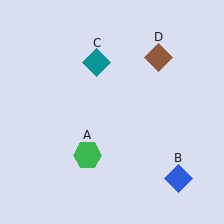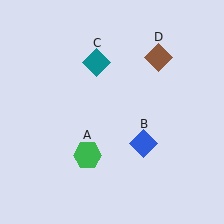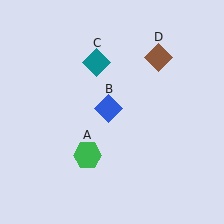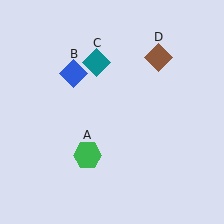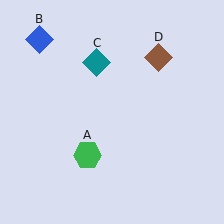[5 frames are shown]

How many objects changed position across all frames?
1 object changed position: blue diamond (object B).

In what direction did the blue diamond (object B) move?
The blue diamond (object B) moved up and to the left.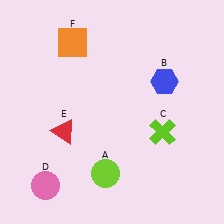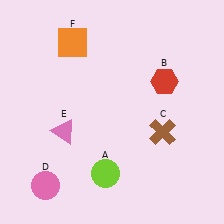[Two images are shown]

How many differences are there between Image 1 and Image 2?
There are 3 differences between the two images.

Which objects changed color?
B changed from blue to red. C changed from lime to brown. E changed from red to pink.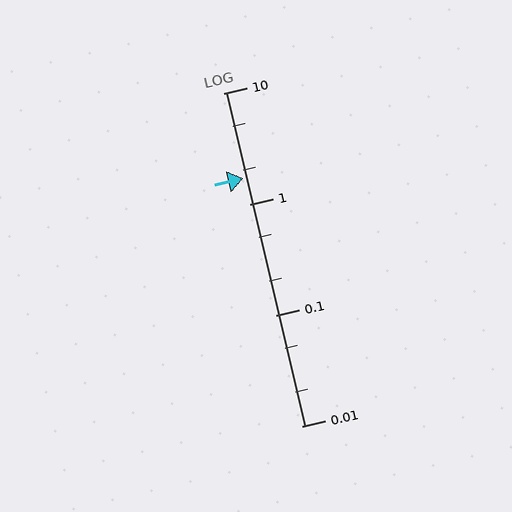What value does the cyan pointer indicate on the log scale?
The pointer indicates approximately 1.7.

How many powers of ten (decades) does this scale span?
The scale spans 3 decades, from 0.01 to 10.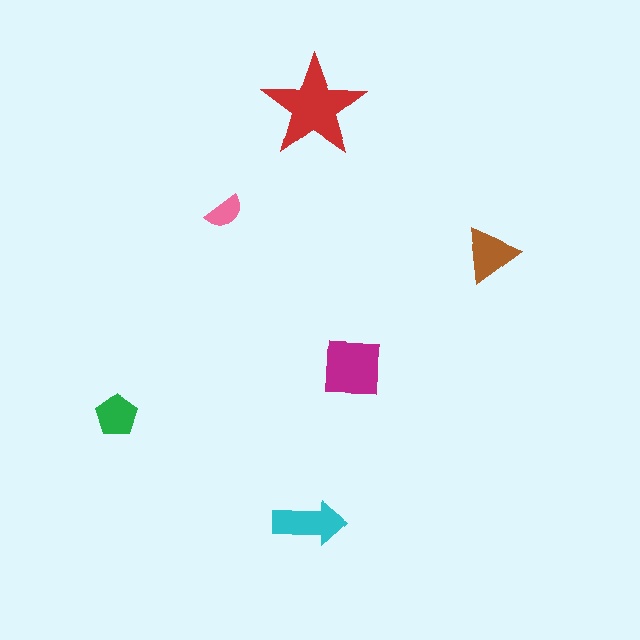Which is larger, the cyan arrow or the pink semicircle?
The cyan arrow.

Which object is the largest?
The red star.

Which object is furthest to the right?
The brown triangle is rightmost.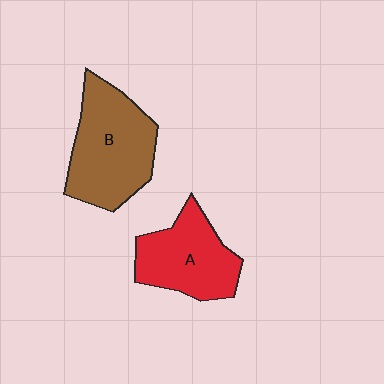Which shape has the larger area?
Shape B (brown).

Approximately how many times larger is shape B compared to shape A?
Approximately 1.3 times.